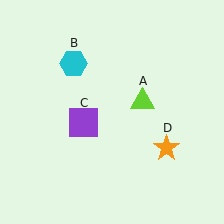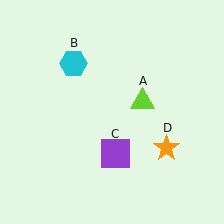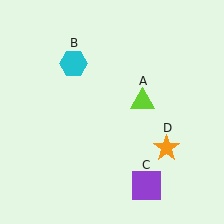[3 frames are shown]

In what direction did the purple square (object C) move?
The purple square (object C) moved down and to the right.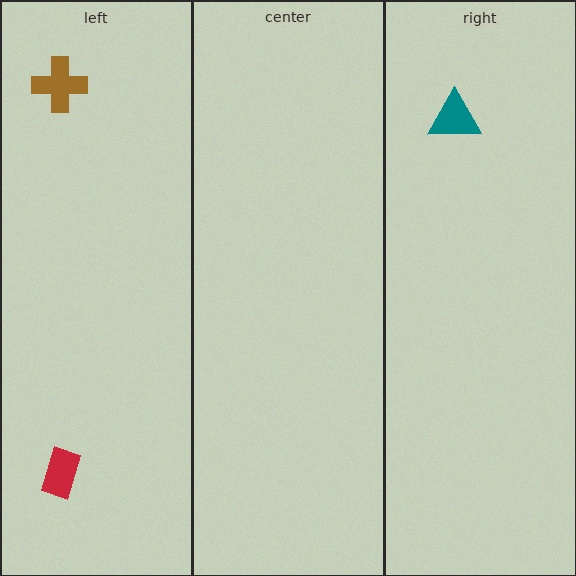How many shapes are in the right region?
1.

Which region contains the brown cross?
The left region.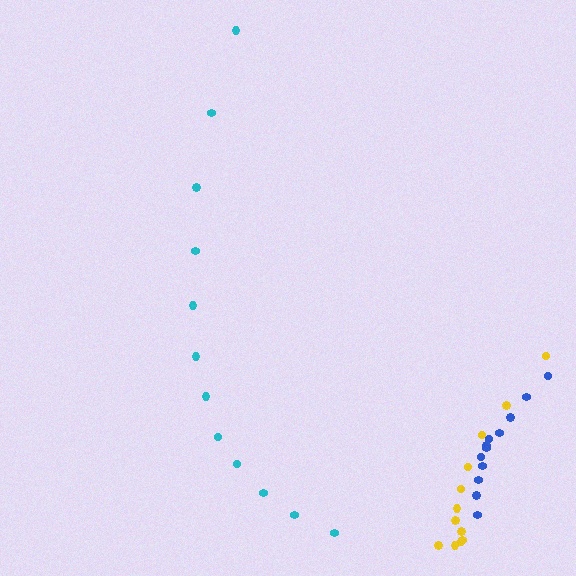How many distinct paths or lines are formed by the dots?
There are 3 distinct paths.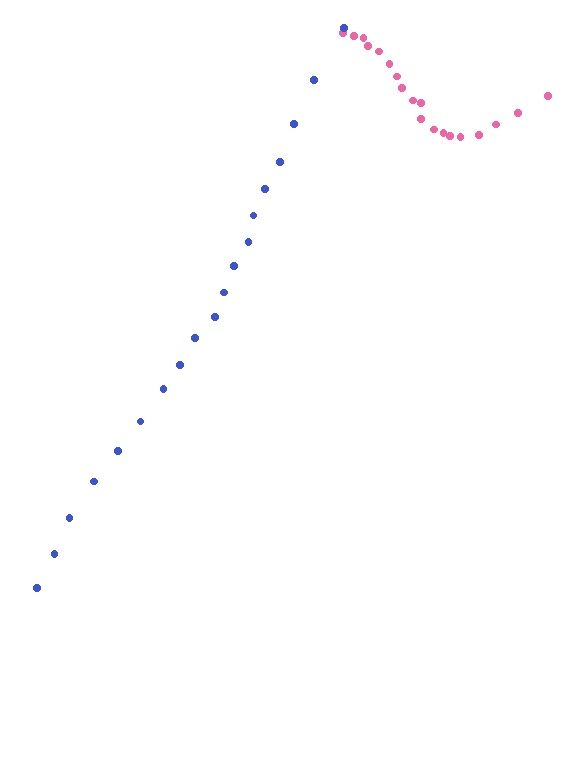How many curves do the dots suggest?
There are 2 distinct paths.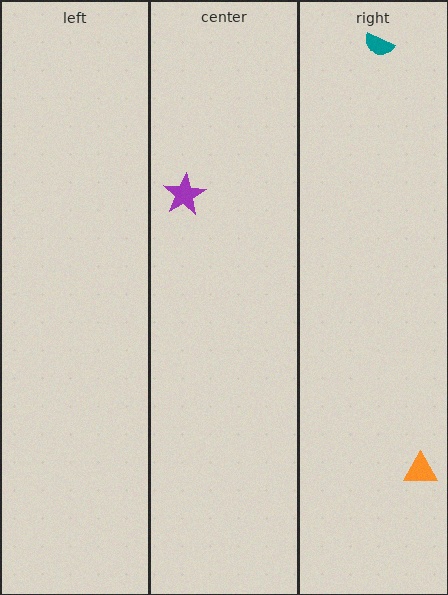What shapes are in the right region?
The teal semicircle, the orange triangle.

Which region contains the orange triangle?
The right region.